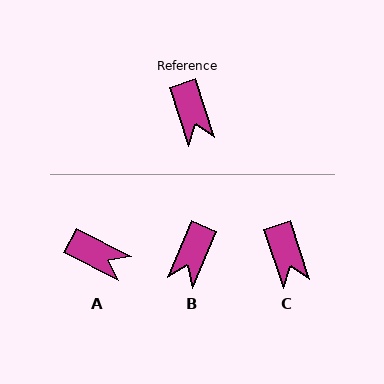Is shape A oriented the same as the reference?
No, it is off by about 44 degrees.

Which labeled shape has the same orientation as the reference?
C.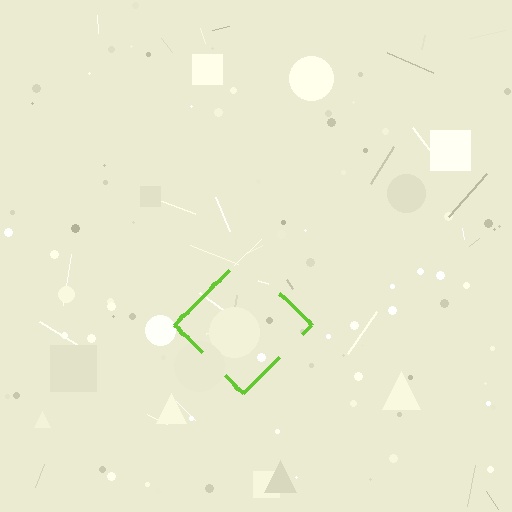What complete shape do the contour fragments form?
The contour fragments form a diamond.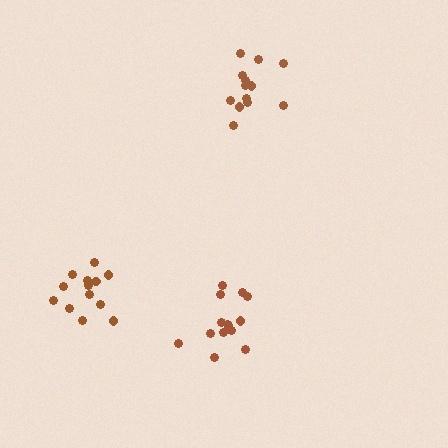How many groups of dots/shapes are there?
There are 3 groups.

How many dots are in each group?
Group 1: 14 dots, Group 2: 13 dots, Group 3: 13 dots (40 total).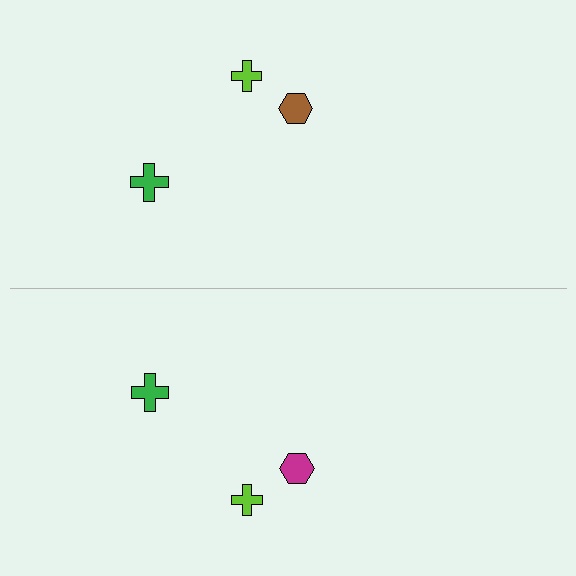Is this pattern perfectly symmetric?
No, the pattern is not perfectly symmetric. The magenta hexagon on the bottom side breaks the symmetry — its mirror counterpart is brown.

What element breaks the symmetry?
The magenta hexagon on the bottom side breaks the symmetry — its mirror counterpart is brown.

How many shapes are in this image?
There are 6 shapes in this image.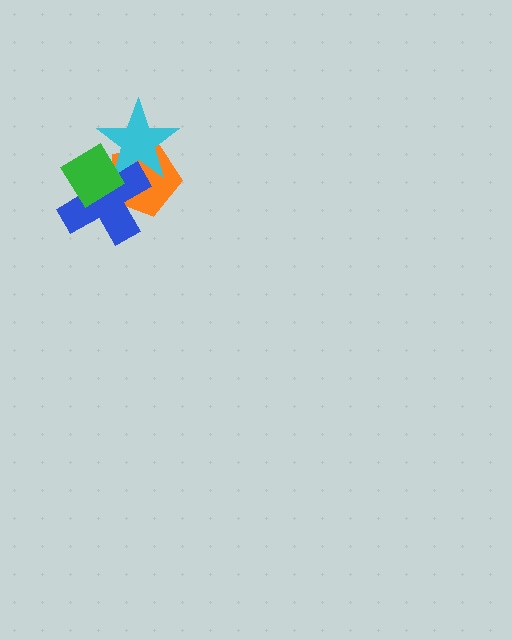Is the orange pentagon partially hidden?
Yes, it is partially covered by another shape.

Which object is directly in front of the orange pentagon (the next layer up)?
The cyan star is directly in front of the orange pentagon.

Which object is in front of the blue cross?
The green diamond is in front of the blue cross.